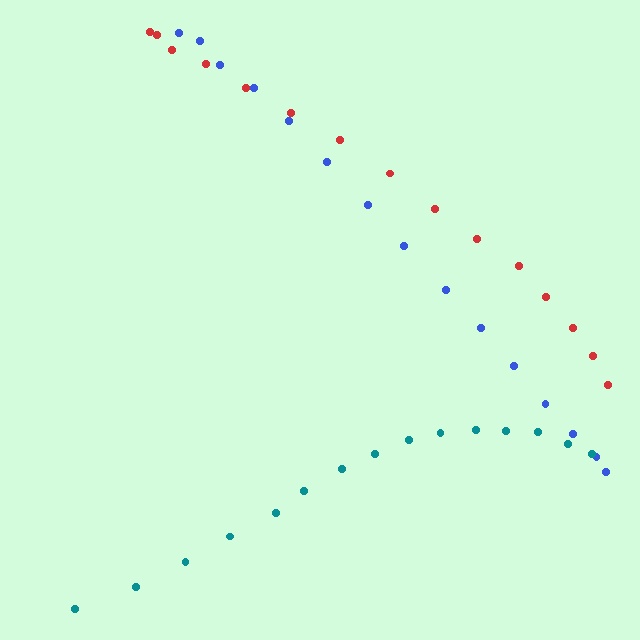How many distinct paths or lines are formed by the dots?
There are 3 distinct paths.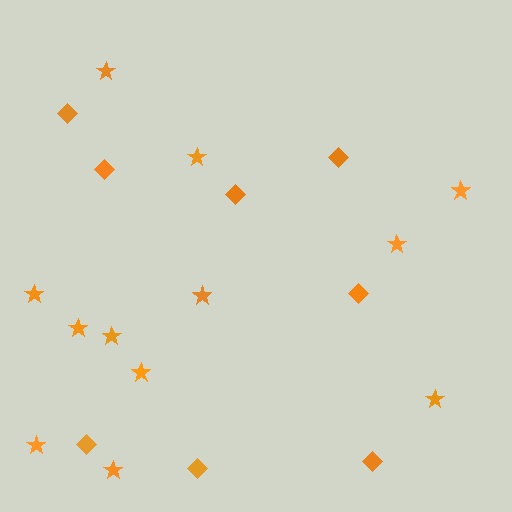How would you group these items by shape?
There are 2 groups: one group of diamonds (8) and one group of stars (12).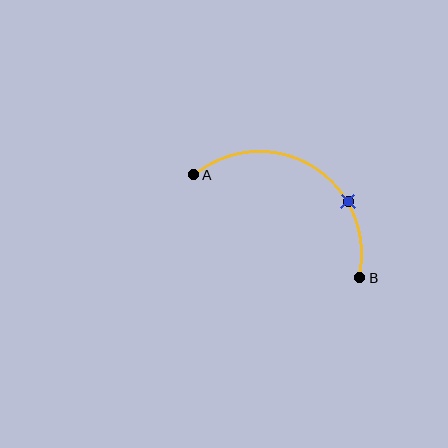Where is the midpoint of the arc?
The arc midpoint is the point on the curve farthest from the straight line joining A and B. It sits above that line.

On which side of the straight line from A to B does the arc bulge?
The arc bulges above the straight line connecting A and B.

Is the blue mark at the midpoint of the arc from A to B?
No. The blue mark lies on the arc but is closer to endpoint B. The arc midpoint would be at the point on the curve equidistant along the arc from both A and B.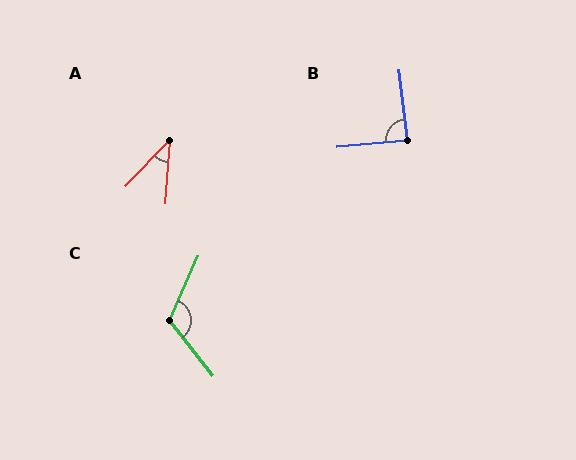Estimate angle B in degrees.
Approximately 88 degrees.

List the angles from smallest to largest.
A (40°), B (88°), C (118°).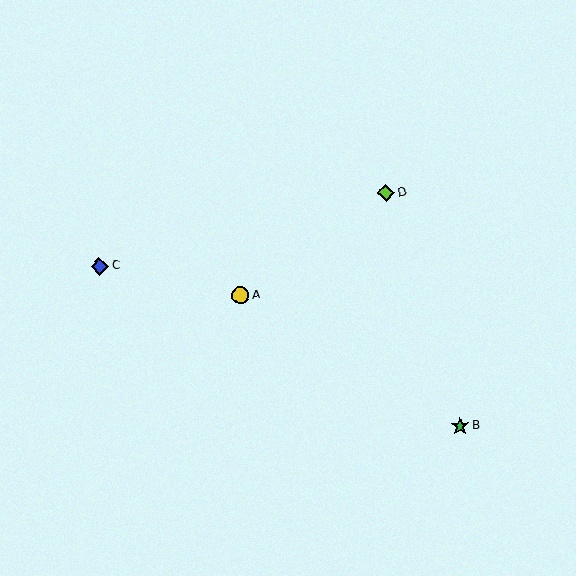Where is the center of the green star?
The center of the green star is at (460, 426).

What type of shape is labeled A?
Shape A is a yellow circle.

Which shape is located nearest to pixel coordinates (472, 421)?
The green star (labeled B) at (460, 426) is nearest to that location.